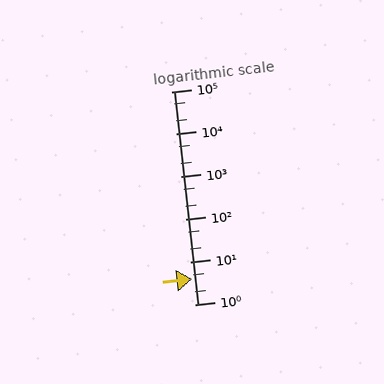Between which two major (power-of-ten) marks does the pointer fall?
The pointer is between 1 and 10.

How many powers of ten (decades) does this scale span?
The scale spans 5 decades, from 1 to 100000.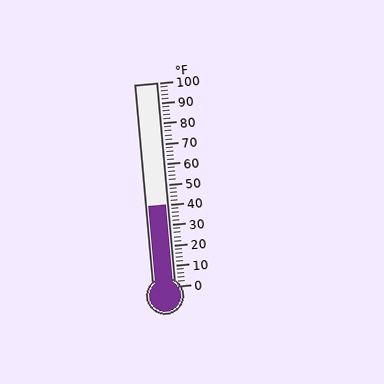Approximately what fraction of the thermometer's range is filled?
The thermometer is filled to approximately 40% of its range.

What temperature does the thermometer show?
The thermometer shows approximately 40°F.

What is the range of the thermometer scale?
The thermometer scale ranges from 0°F to 100°F.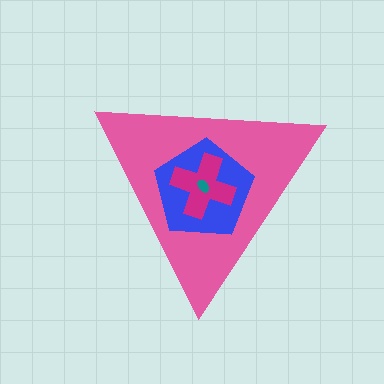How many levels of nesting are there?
4.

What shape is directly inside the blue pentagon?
The magenta cross.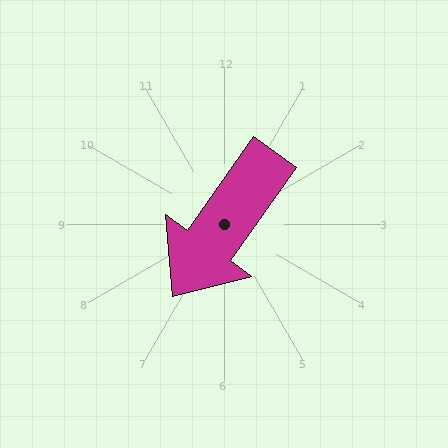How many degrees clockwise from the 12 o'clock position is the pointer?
Approximately 215 degrees.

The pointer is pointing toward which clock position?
Roughly 7 o'clock.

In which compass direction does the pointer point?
Southwest.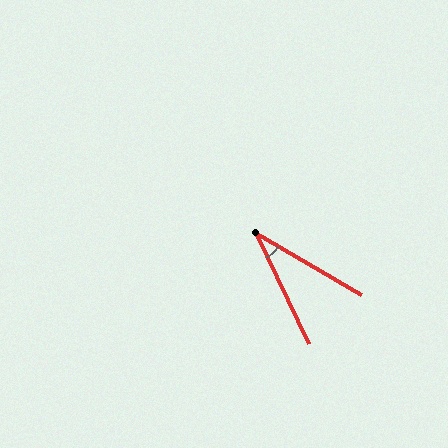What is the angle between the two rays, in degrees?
Approximately 34 degrees.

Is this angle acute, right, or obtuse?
It is acute.